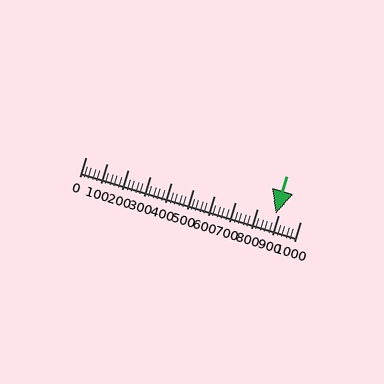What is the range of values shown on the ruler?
The ruler shows values from 0 to 1000.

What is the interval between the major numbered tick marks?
The major tick marks are spaced 100 units apart.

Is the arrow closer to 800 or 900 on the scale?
The arrow is closer to 900.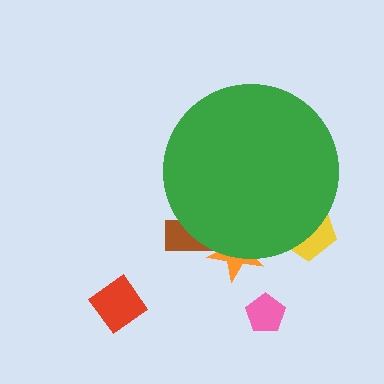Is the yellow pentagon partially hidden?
Yes, the yellow pentagon is partially hidden behind the green circle.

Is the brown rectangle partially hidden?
Yes, the brown rectangle is partially hidden behind the green circle.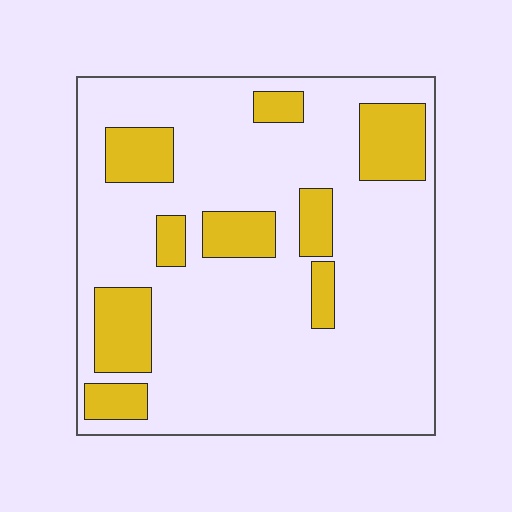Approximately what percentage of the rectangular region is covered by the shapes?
Approximately 20%.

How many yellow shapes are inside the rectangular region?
9.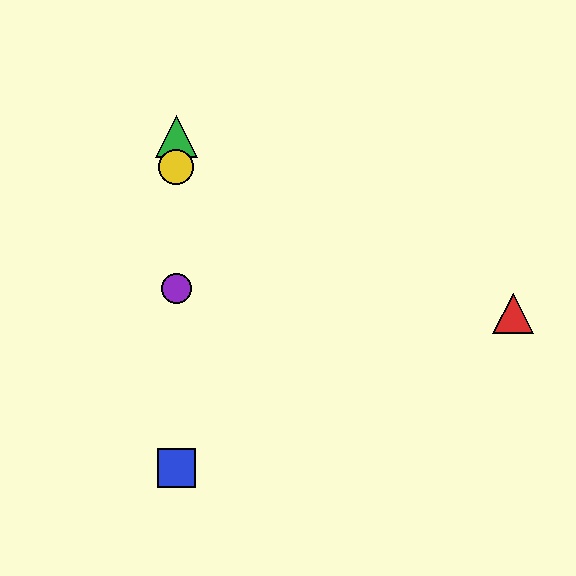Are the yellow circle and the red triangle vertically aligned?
No, the yellow circle is at x≈176 and the red triangle is at x≈513.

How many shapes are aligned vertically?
4 shapes (the blue square, the green triangle, the yellow circle, the purple circle) are aligned vertically.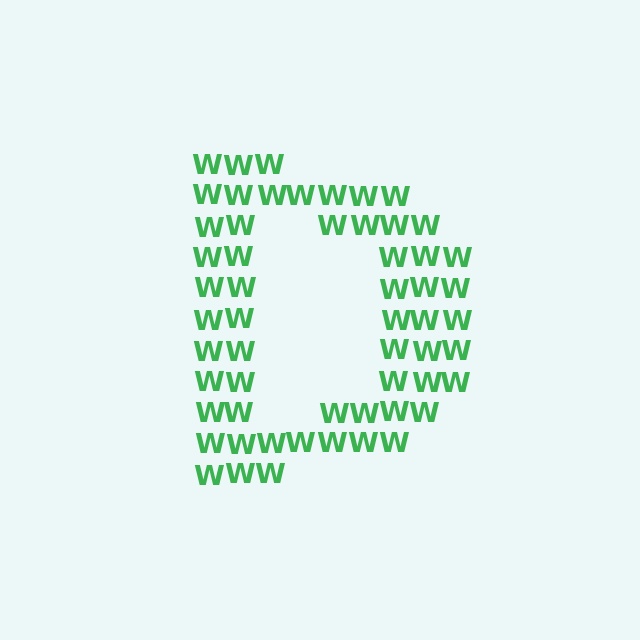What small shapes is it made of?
It is made of small letter W's.